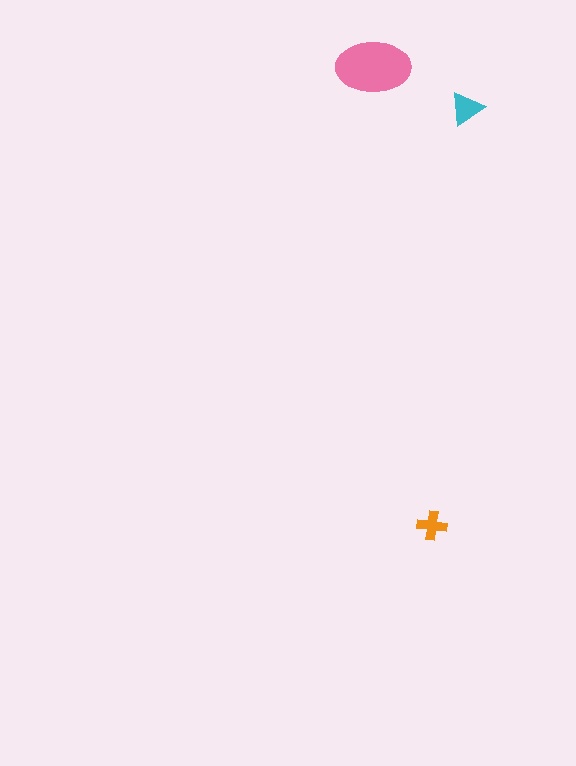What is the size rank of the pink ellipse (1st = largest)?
1st.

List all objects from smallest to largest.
The orange cross, the cyan triangle, the pink ellipse.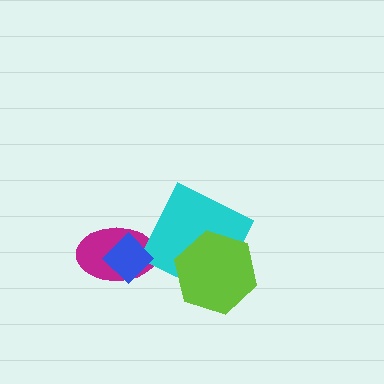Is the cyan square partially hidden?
Yes, it is partially covered by another shape.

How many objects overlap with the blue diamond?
1 object overlaps with the blue diamond.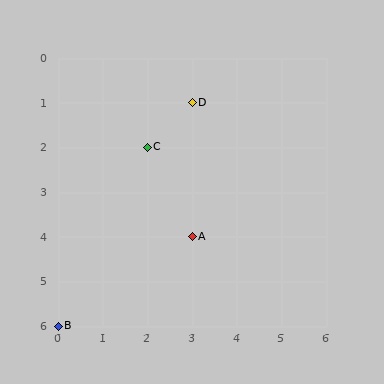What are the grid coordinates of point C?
Point C is at grid coordinates (2, 2).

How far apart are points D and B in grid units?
Points D and B are 3 columns and 5 rows apart (about 5.8 grid units diagonally).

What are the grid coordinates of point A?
Point A is at grid coordinates (3, 4).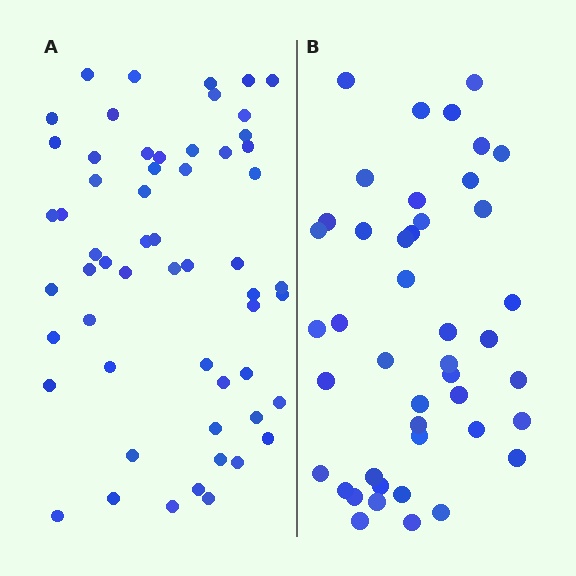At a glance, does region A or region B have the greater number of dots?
Region A (the left region) has more dots.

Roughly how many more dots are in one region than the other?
Region A has approximately 15 more dots than region B.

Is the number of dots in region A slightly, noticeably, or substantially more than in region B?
Region A has noticeably more, but not dramatically so. The ratio is roughly 1.3 to 1.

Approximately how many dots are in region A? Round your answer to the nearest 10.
About 60 dots. (The exact count is 57, which rounds to 60.)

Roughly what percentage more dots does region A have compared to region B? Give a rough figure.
About 30% more.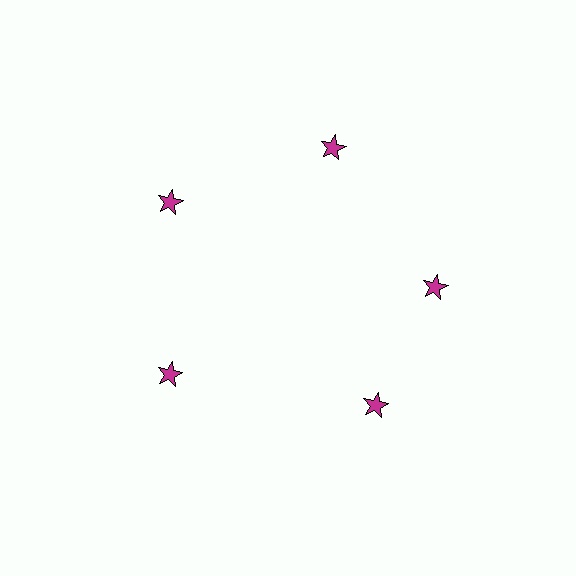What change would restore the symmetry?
The symmetry would be restored by rotating it back into even spacing with its neighbors so that all 5 stars sit at equal angles and equal distance from the center.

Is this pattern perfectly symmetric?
No. The 5 magenta stars are arranged in a ring, but one element near the 5 o'clock position is rotated out of alignment along the ring, breaking the 5-fold rotational symmetry.